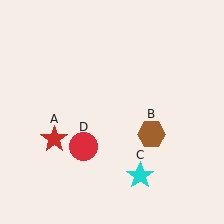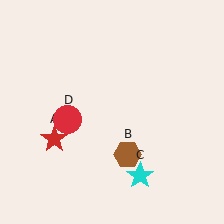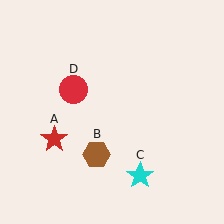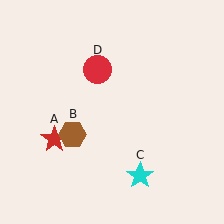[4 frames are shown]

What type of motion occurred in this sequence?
The brown hexagon (object B), red circle (object D) rotated clockwise around the center of the scene.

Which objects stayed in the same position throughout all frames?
Red star (object A) and cyan star (object C) remained stationary.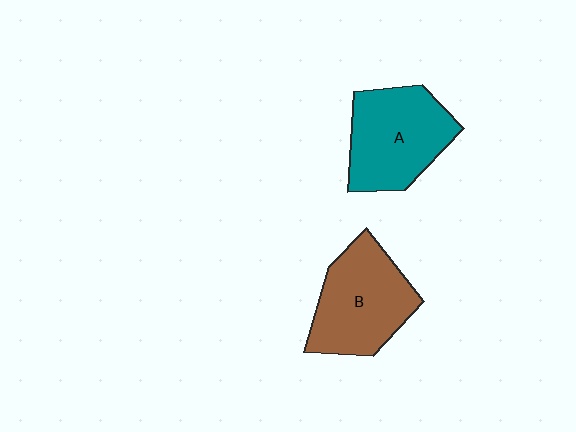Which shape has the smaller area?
Shape B (brown).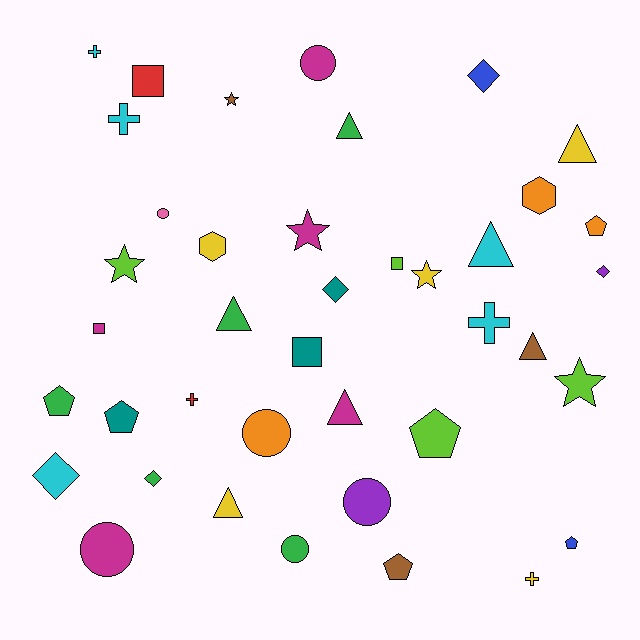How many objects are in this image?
There are 40 objects.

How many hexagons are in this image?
There are 2 hexagons.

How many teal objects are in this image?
There are 3 teal objects.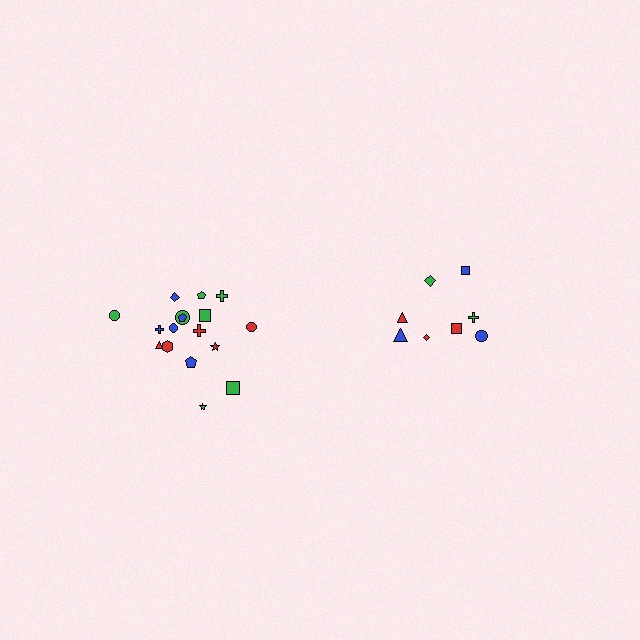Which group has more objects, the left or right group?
The left group.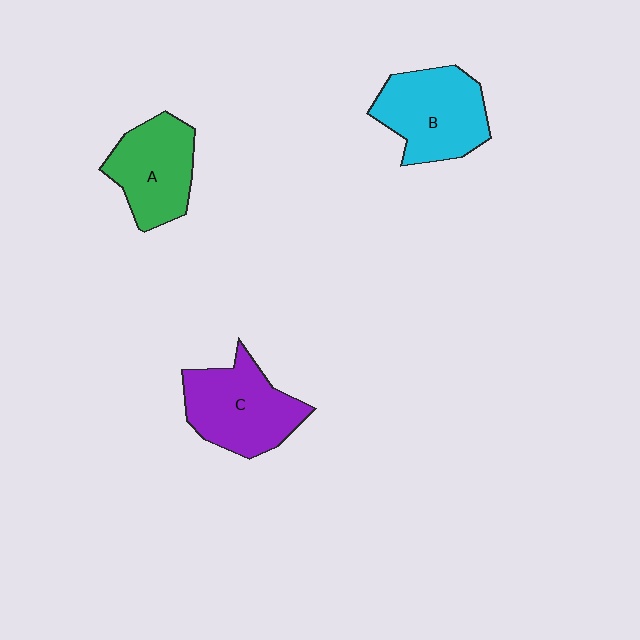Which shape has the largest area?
Shape B (cyan).